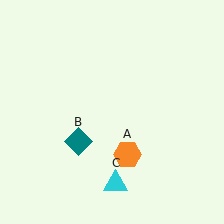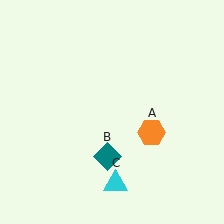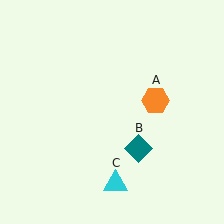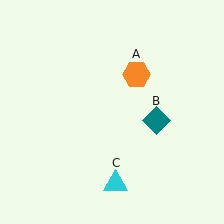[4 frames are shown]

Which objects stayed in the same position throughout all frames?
Cyan triangle (object C) remained stationary.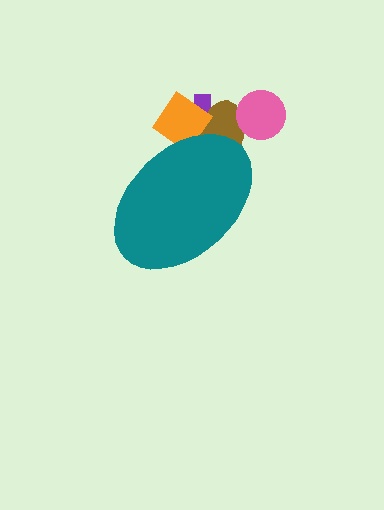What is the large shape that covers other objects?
A teal ellipse.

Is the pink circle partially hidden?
No, the pink circle is fully visible.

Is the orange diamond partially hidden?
Yes, the orange diamond is partially hidden behind the teal ellipse.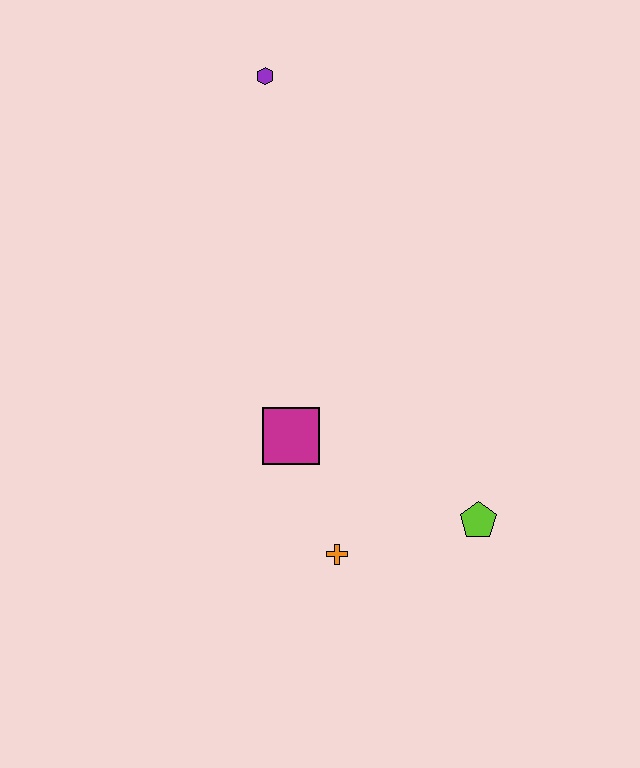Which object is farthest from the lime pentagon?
The purple hexagon is farthest from the lime pentagon.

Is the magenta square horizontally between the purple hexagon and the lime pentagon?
Yes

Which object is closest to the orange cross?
The magenta square is closest to the orange cross.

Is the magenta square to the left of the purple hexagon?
No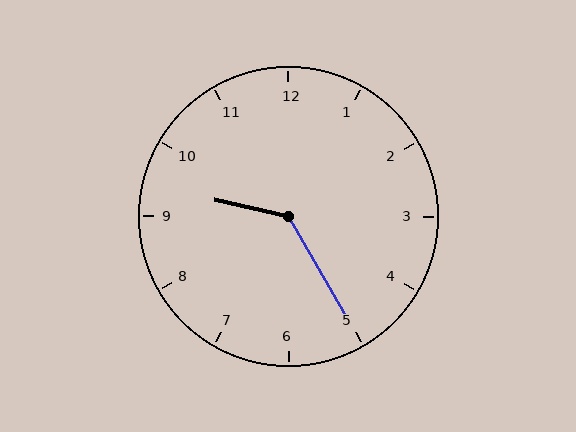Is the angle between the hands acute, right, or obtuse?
It is obtuse.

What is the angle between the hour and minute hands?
Approximately 132 degrees.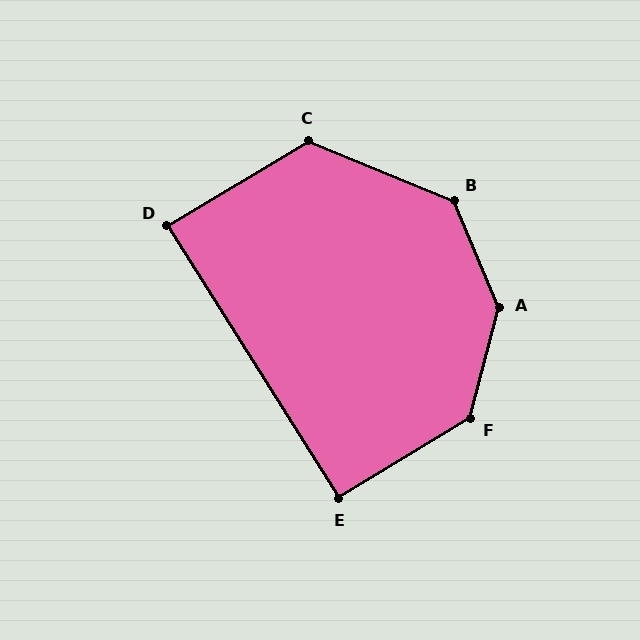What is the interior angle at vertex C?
Approximately 127 degrees (obtuse).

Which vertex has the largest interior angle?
A, at approximately 143 degrees.